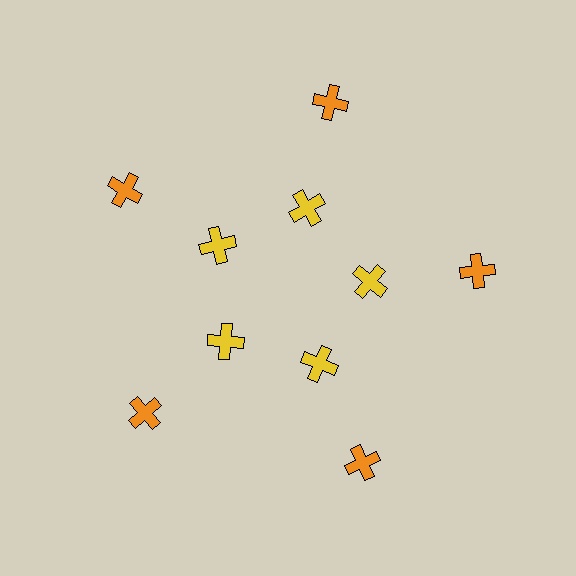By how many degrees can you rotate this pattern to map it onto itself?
The pattern maps onto itself every 72 degrees of rotation.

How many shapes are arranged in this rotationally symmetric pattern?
There are 10 shapes, arranged in 5 groups of 2.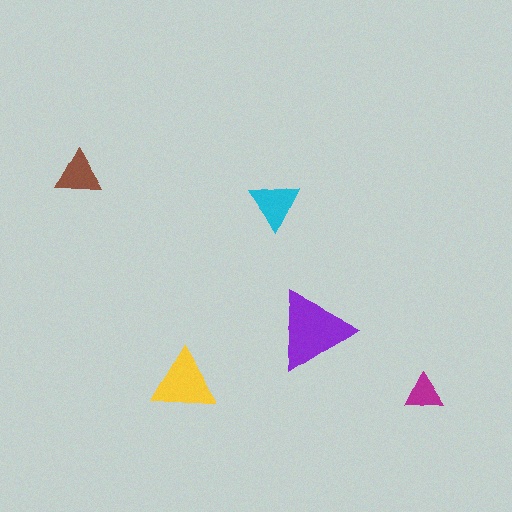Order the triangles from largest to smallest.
the purple one, the yellow one, the cyan one, the brown one, the magenta one.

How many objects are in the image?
There are 5 objects in the image.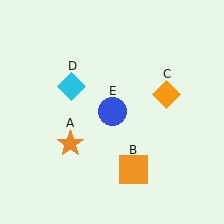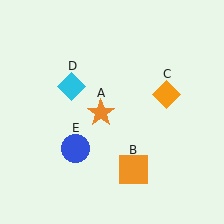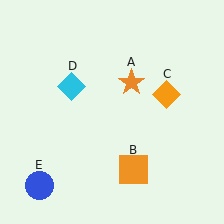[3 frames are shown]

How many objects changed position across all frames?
2 objects changed position: orange star (object A), blue circle (object E).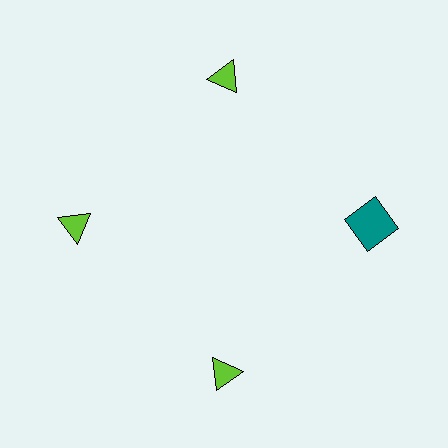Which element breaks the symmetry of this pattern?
The teal square at roughly the 3 o'clock position breaks the symmetry. All other shapes are lime triangles.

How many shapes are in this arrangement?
There are 4 shapes arranged in a ring pattern.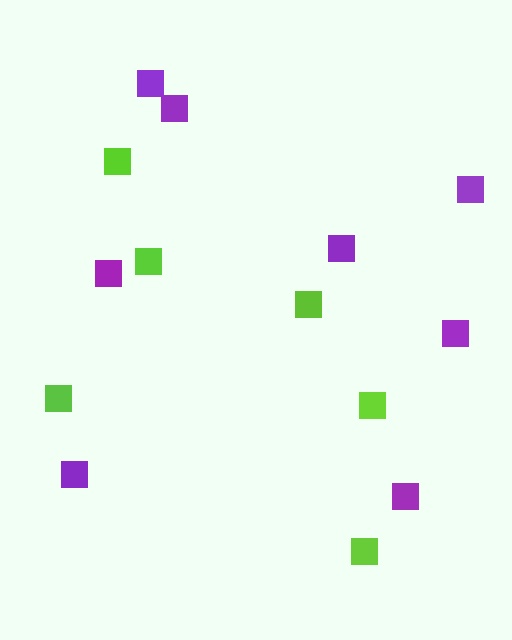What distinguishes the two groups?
There are 2 groups: one group of purple squares (8) and one group of lime squares (6).